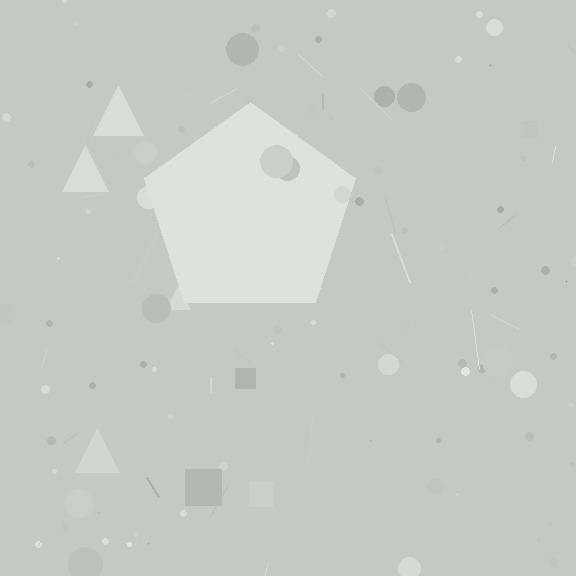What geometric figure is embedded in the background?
A pentagon is embedded in the background.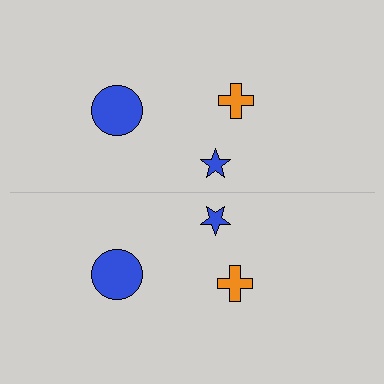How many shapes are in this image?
There are 6 shapes in this image.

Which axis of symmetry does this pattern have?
The pattern has a horizontal axis of symmetry running through the center of the image.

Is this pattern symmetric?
Yes, this pattern has bilateral (reflection) symmetry.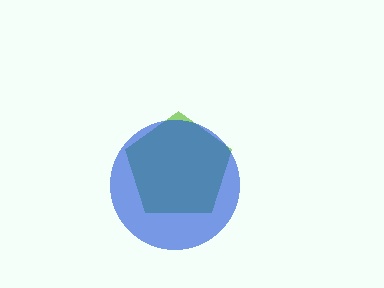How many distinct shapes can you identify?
There are 2 distinct shapes: a lime pentagon, a blue circle.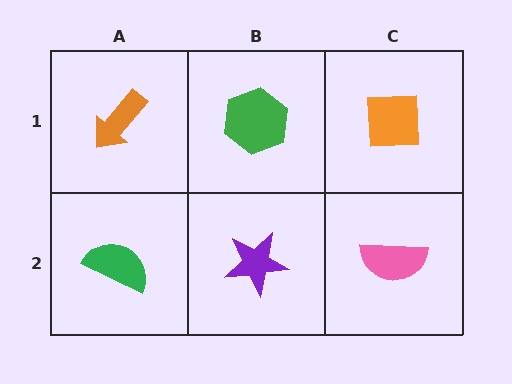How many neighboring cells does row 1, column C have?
2.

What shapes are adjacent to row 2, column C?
An orange square (row 1, column C), a purple star (row 2, column B).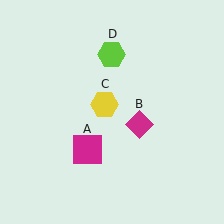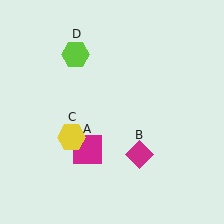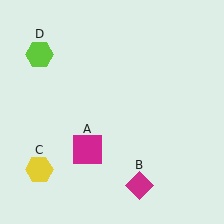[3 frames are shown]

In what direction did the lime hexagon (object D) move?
The lime hexagon (object D) moved left.